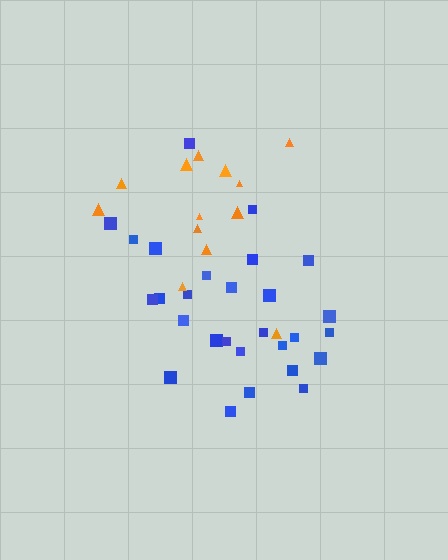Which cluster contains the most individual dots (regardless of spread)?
Blue (28).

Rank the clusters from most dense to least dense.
blue, orange.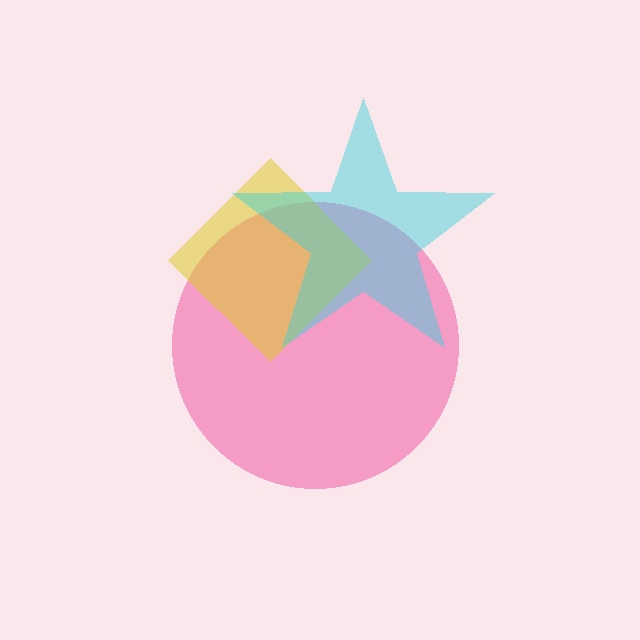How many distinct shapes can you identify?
There are 3 distinct shapes: a pink circle, a yellow diamond, a cyan star.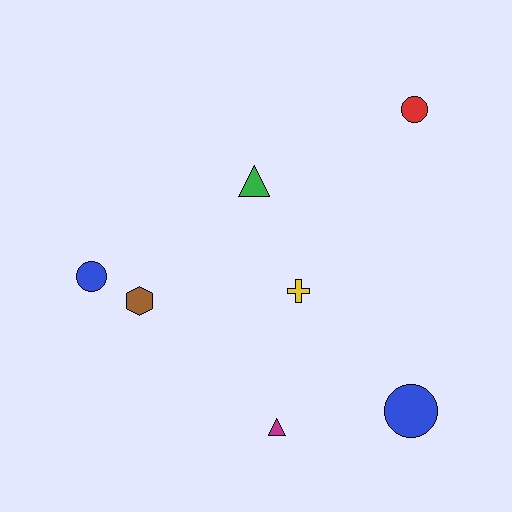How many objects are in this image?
There are 7 objects.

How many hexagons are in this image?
There is 1 hexagon.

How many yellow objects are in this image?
There is 1 yellow object.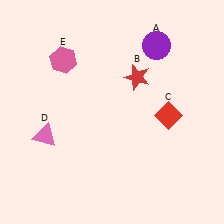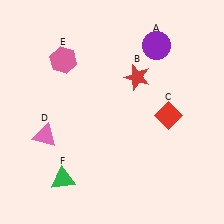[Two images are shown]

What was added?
A green triangle (F) was added in Image 2.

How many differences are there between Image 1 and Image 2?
There is 1 difference between the two images.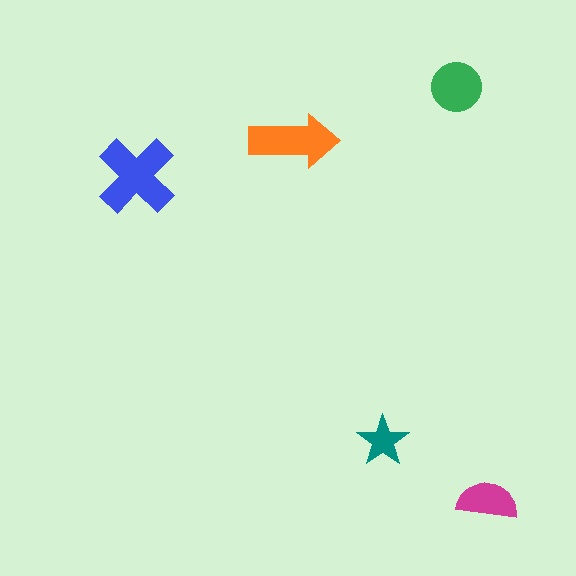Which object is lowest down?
The magenta semicircle is bottommost.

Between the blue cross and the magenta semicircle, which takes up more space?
The blue cross.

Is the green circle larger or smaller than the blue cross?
Smaller.